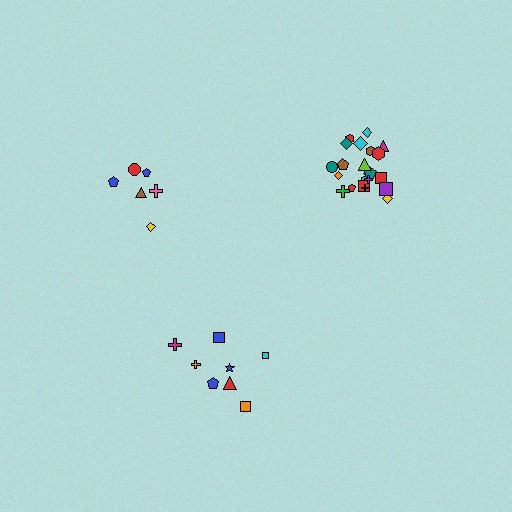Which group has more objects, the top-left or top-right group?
The top-right group.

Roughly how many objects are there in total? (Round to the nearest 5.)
Roughly 35 objects in total.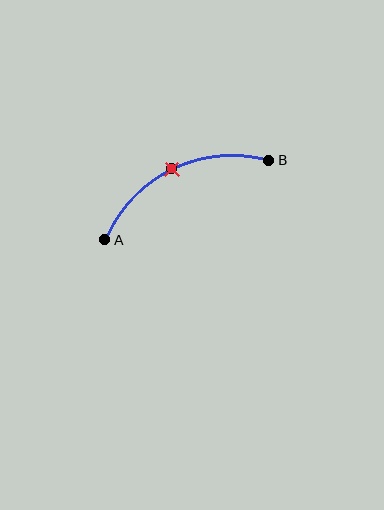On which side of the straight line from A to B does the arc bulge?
The arc bulges above the straight line connecting A and B.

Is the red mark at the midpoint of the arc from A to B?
Yes. The red mark lies on the arc at equal arc-length from both A and B — it is the arc midpoint.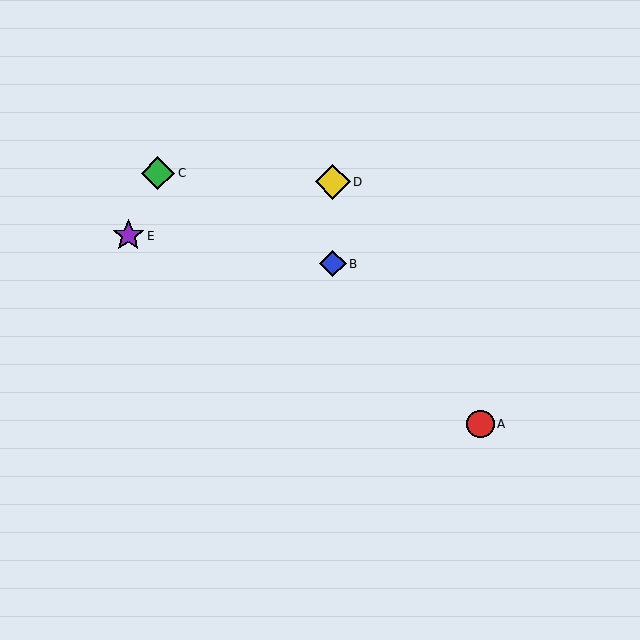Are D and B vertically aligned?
Yes, both are at x≈333.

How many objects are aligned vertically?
2 objects (B, D) are aligned vertically.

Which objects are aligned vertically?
Objects B, D are aligned vertically.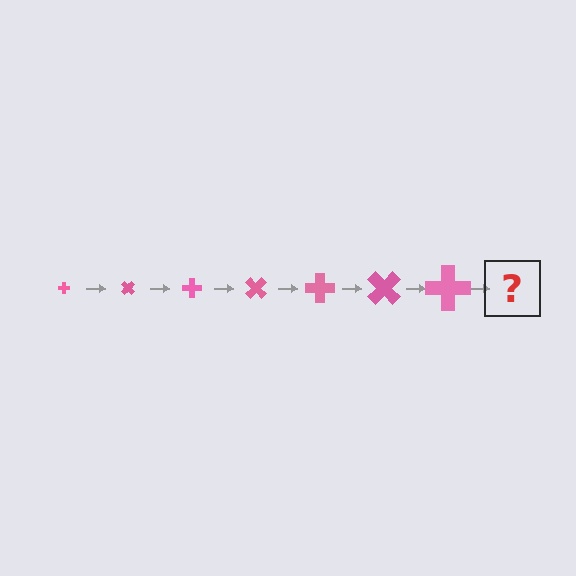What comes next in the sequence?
The next element should be a cross, larger than the previous one and rotated 315 degrees from the start.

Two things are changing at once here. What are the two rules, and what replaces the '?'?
The two rules are that the cross grows larger each step and it rotates 45 degrees each step. The '?' should be a cross, larger than the previous one and rotated 315 degrees from the start.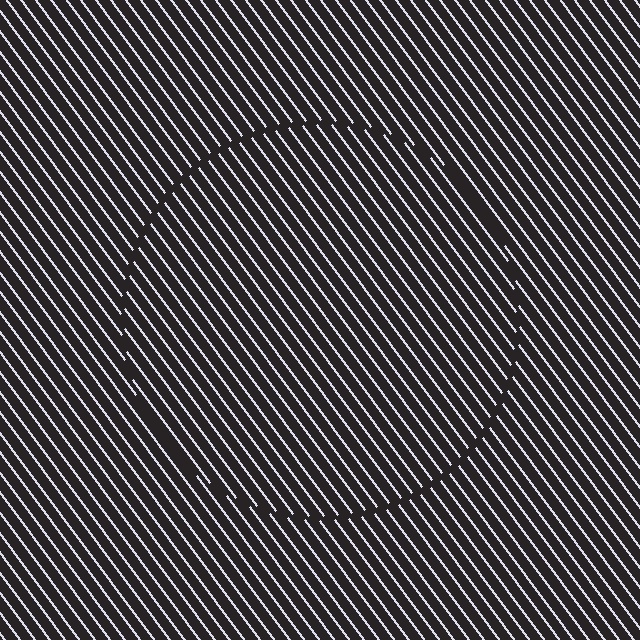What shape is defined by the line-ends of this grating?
An illusory circle. The interior of the shape contains the same grating, shifted by half a period — the contour is defined by the phase discontinuity where line-ends from the inner and outer gratings abut.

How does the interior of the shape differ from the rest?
The interior of the shape contains the same grating, shifted by half a period — the contour is defined by the phase discontinuity where line-ends from the inner and outer gratings abut.